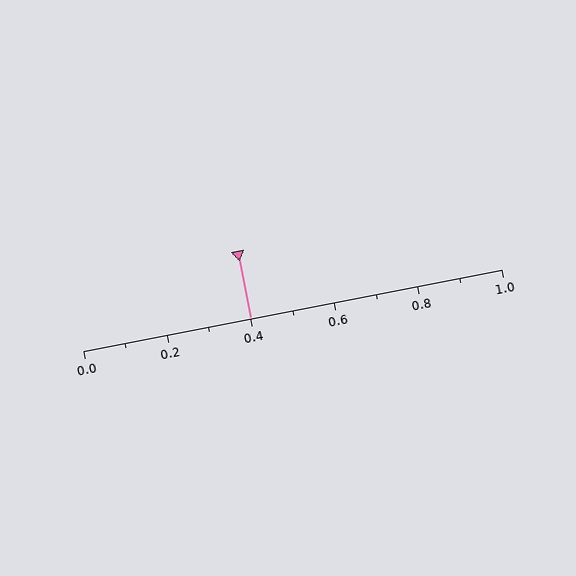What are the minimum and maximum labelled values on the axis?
The axis runs from 0.0 to 1.0.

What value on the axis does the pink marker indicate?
The marker indicates approximately 0.4.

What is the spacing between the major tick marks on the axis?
The major ticks are spaced 0.2 apart.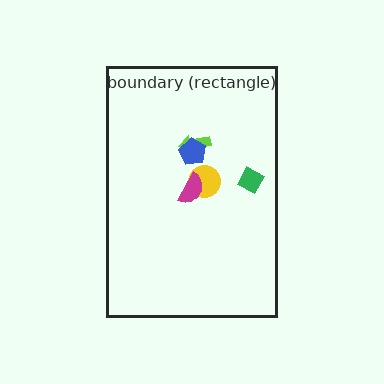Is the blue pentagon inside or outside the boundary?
Inside.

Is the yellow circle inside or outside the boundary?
Inside.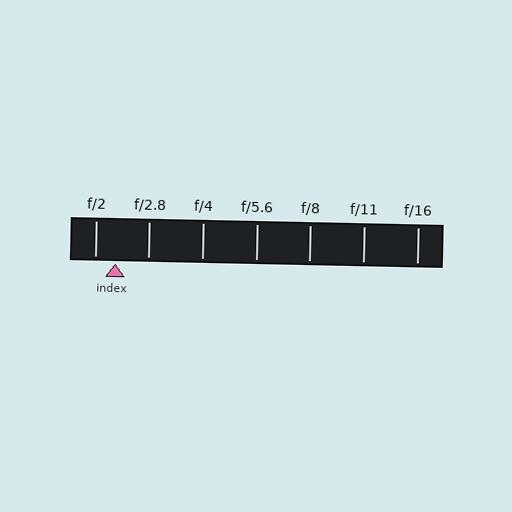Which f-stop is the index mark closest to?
The index mark is closest to f/2.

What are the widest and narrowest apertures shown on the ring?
The widest aperture shown is f/2 and the narrowest is f/16.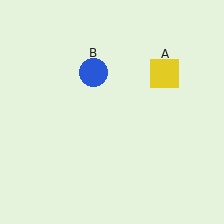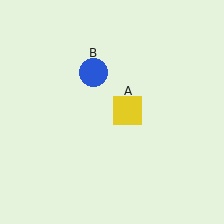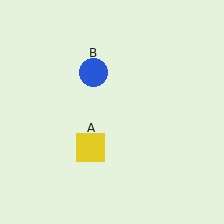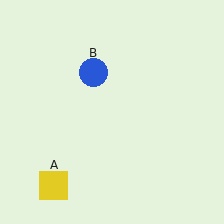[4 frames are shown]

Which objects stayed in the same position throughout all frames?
Blue circle (object B) remained stationary.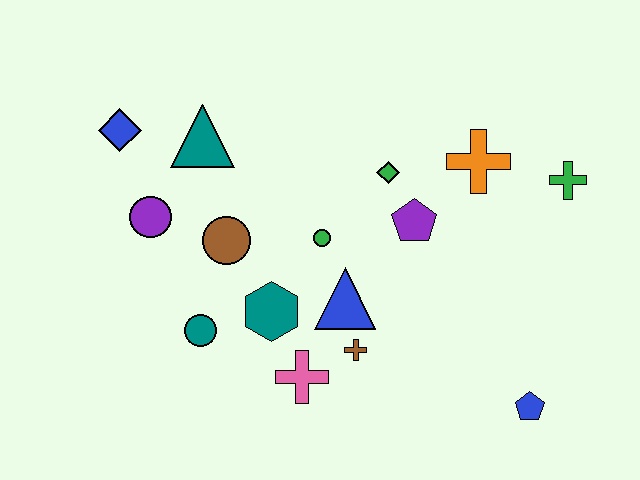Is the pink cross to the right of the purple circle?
Yes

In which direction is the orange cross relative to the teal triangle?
The orange cross is to the right of the teal triangle.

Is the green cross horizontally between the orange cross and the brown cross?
No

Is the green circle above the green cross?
No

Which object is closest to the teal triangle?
The blue diamond is closest to the teal triangle.